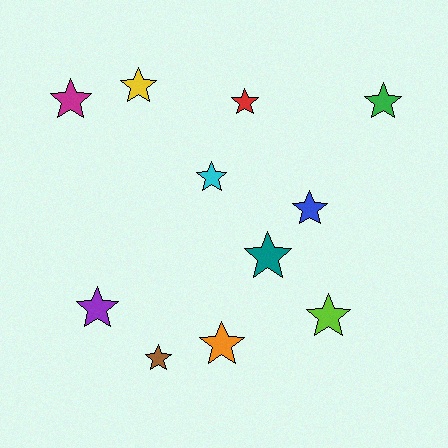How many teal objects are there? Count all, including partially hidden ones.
There is 1 teal object.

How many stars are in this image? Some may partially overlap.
There are 11 stars.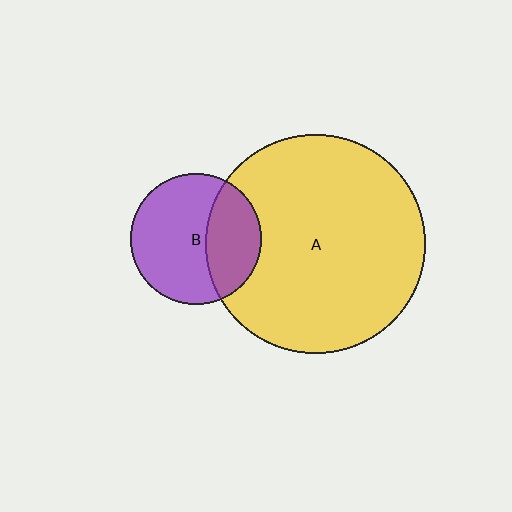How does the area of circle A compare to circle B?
Approximately 2.8 times.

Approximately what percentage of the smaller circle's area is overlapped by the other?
Approximately 35%.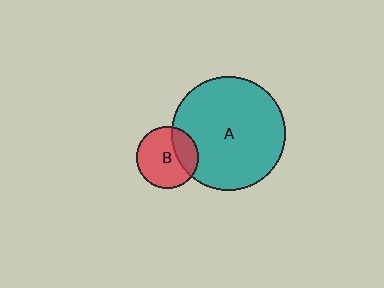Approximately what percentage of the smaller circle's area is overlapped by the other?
Approximately 25%.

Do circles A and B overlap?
Yes.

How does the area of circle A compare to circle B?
Approximately 3.4 times.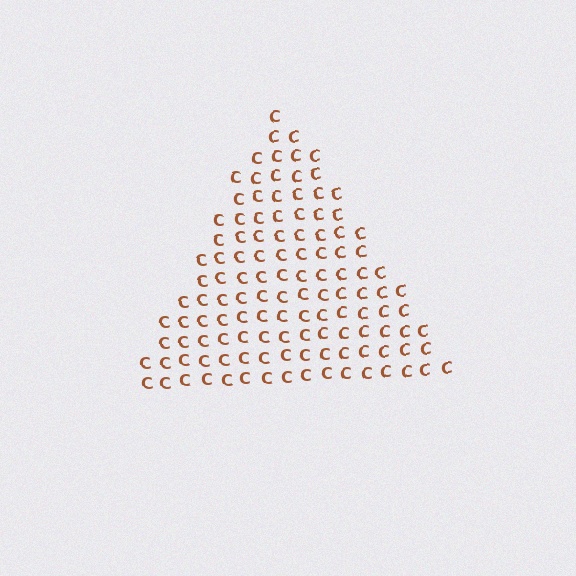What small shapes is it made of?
It is made of small letter C's.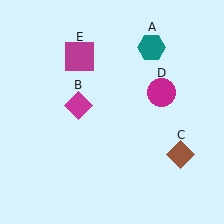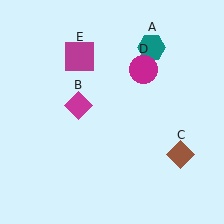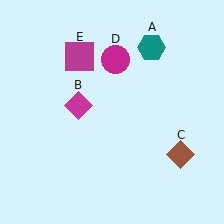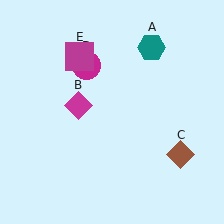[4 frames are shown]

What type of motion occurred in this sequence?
The magenta circle (object D) rotated counterclockwise around the center of the scene.